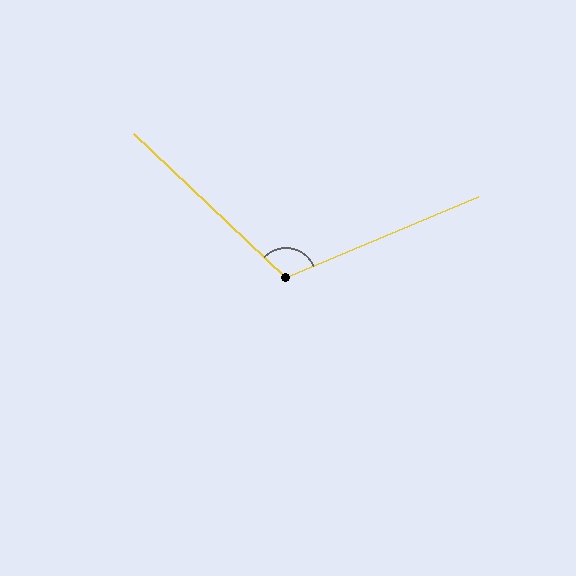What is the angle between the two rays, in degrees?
Approximately 114 degrees.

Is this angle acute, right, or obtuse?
It is obtuse.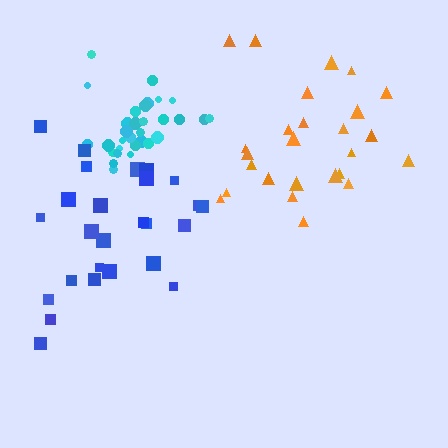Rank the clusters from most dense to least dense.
cyan, blue, orange.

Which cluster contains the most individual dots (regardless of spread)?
Cyan (33).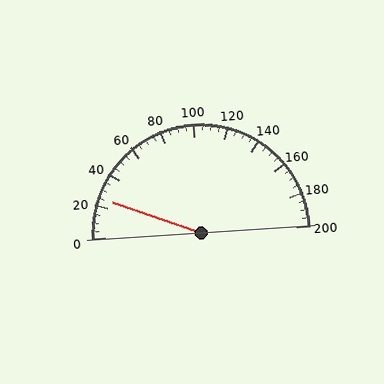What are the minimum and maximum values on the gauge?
The gauge ranges from 0 to 200.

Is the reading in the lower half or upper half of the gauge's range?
The reading is in the lower half of the range (0 to 200).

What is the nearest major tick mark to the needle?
The nearest major tick mark is 20.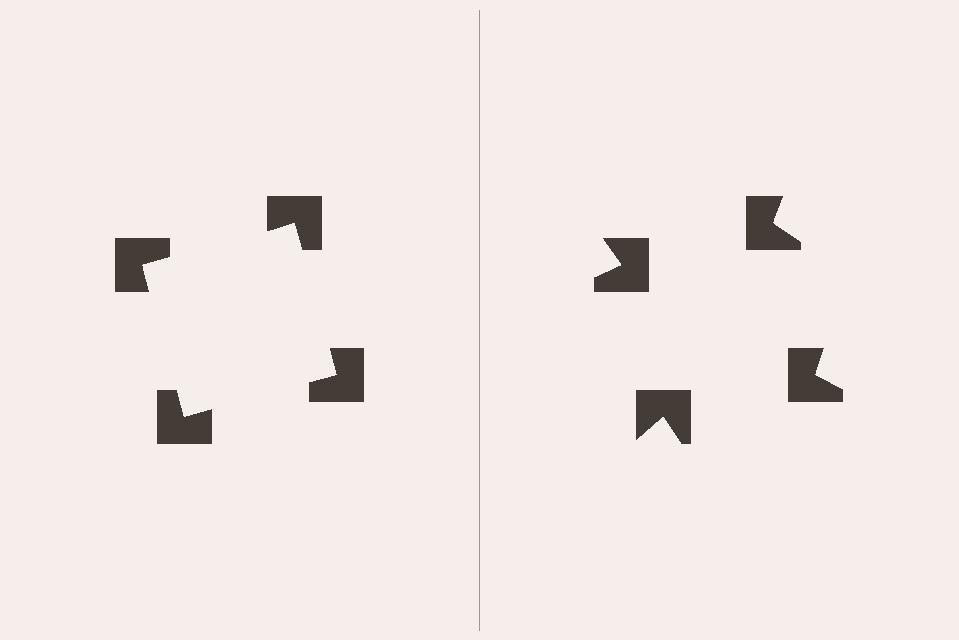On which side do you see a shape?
An illusory square appears on the left side. On the right side the wedge cuts are rotated, so no coherent shape forms.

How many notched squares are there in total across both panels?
8 — 4 on each side.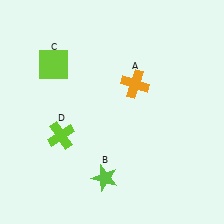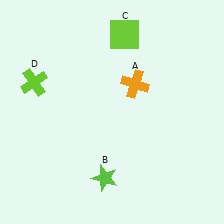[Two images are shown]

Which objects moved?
The objects that moved are: the lime square (C), the lime cross (D).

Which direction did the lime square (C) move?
The lime square (C) moved right.